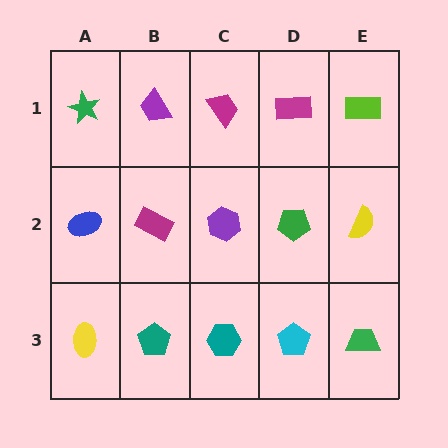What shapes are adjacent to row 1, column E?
A yellow semicircle (row 2, column E), a magenta rectangle (row 1, column D).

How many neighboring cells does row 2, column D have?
4.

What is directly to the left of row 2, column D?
A purple hexagon.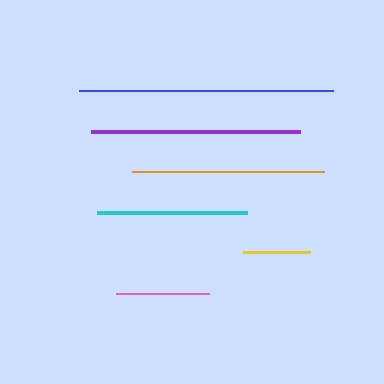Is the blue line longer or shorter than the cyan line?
The blue line is longer than the cyan line.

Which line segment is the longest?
The blue line is the longest at approximately 254 pixels.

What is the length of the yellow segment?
The yellow segment is approximately 67 pixels long.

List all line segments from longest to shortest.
From longest to shortest: blue, purple, orange, cyan, pink, yellow.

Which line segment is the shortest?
The yellow line is the shortest at approximately 67 pixels.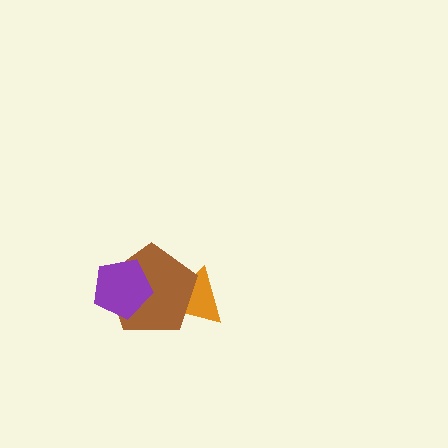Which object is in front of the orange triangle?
The brown pentagon is in front of the orange triangle.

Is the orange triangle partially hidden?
Yes, it is partially covered by another shape.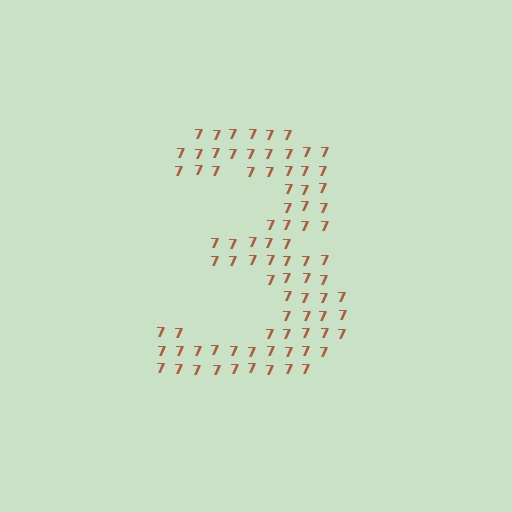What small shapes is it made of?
It is made of small digit 7's.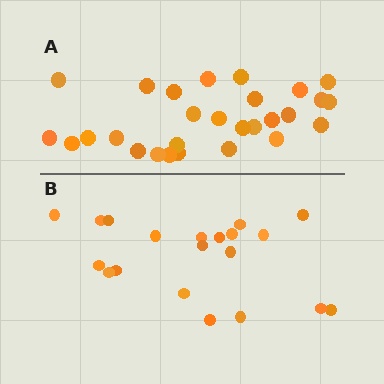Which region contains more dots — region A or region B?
Region A (the top region) has more dots.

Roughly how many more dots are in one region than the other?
Region A has roughly 8 or so more dots than region B.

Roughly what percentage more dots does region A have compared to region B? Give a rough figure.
About 40% more.